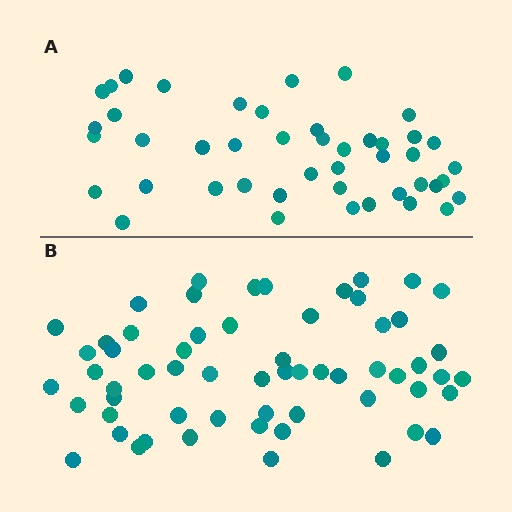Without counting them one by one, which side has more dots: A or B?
Region B (the bottom region) has more dots.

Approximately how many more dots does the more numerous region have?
Region B has approximately 15 more dots than region A.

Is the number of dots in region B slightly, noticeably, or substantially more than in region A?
Region B has noticeably more, but not dramatically so. The ratio is roughly 1.3 to 1.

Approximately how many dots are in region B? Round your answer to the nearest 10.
About 60 dots.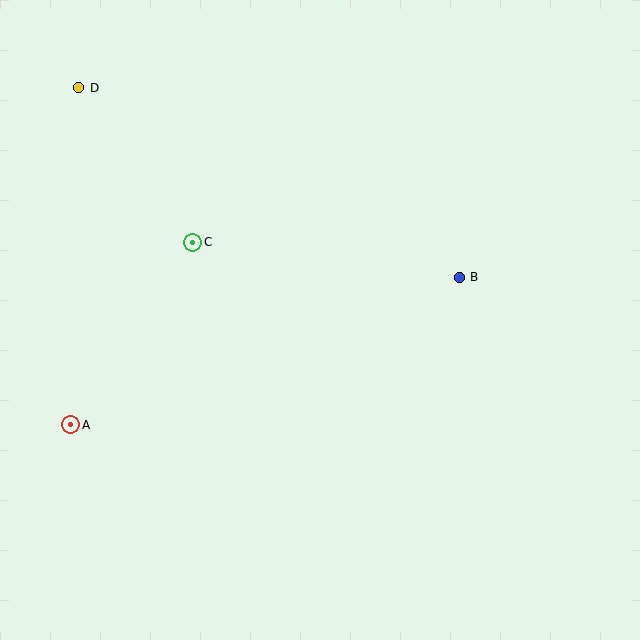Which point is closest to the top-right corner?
Point B is closest to the top-right corner.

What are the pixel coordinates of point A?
Point A is at (71, 425).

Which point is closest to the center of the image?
Point B at (459, 277) is closest to the center.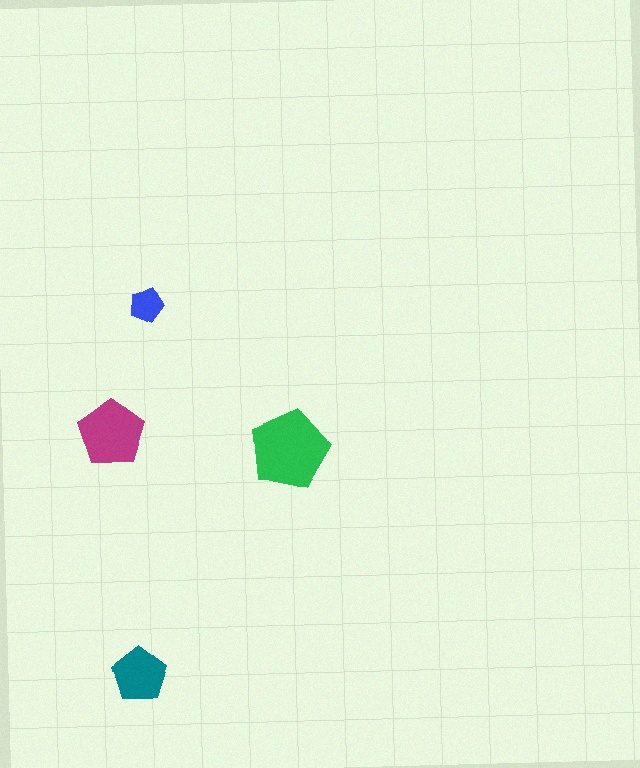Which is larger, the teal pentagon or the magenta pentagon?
The magenta one.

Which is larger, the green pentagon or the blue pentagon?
The green one.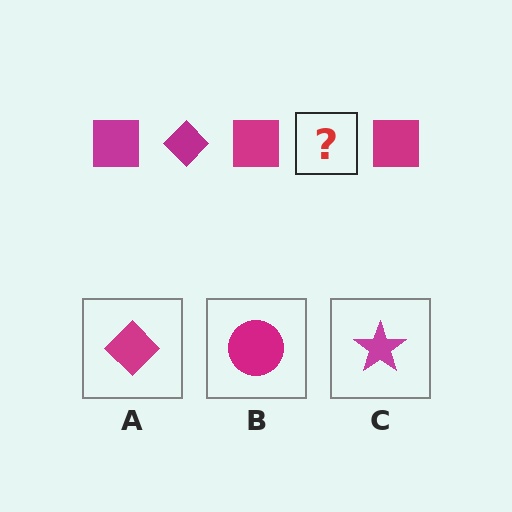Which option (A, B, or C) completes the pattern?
A.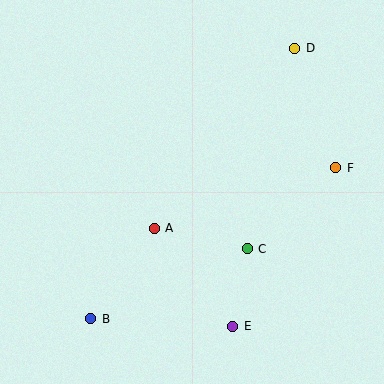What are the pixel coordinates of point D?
Point D is at (295, 48).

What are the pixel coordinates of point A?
Point A is at (154, 228).